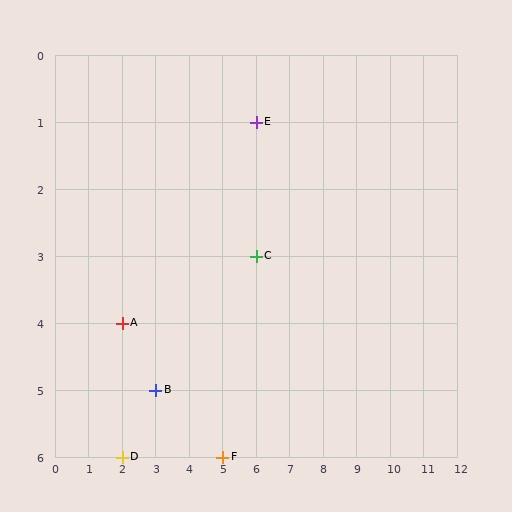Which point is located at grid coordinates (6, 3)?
Point C is at (6, 3).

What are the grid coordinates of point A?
Point A is at grid coordinates (2, 4).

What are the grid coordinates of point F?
Point F is at grid coordinates (5, 6).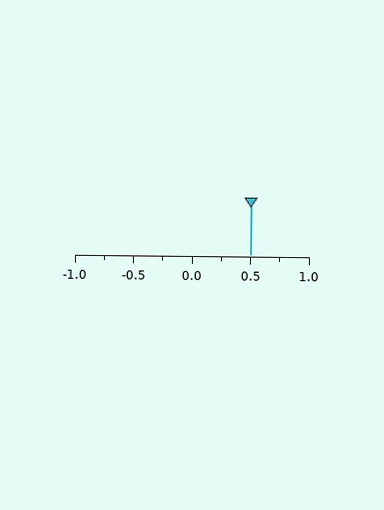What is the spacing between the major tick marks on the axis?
The major ticks are spaced 0.5 apart.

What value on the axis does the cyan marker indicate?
The marker indicates approximately 0.5.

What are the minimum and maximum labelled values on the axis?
The axis runs from -1.0 to 1.0.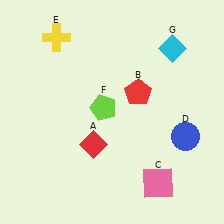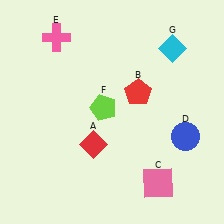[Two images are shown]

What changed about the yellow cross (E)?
In Image 1, E is yellow. In Image 2, it changed to pink.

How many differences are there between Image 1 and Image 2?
There is 1 difference between the two images.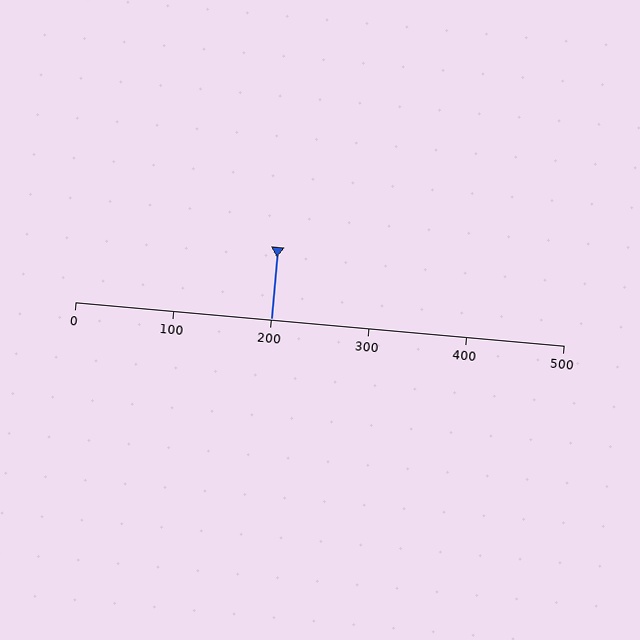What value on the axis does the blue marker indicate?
The marker indicates approximately 200.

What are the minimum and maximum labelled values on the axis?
The axis runs from 0 to 500.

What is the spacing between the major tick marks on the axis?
The major ticks are spaced 100 apart.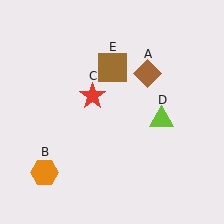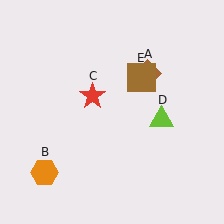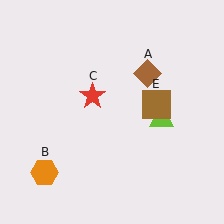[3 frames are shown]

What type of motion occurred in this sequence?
The brown square (object E) rotated clockwise around the center of the scene.